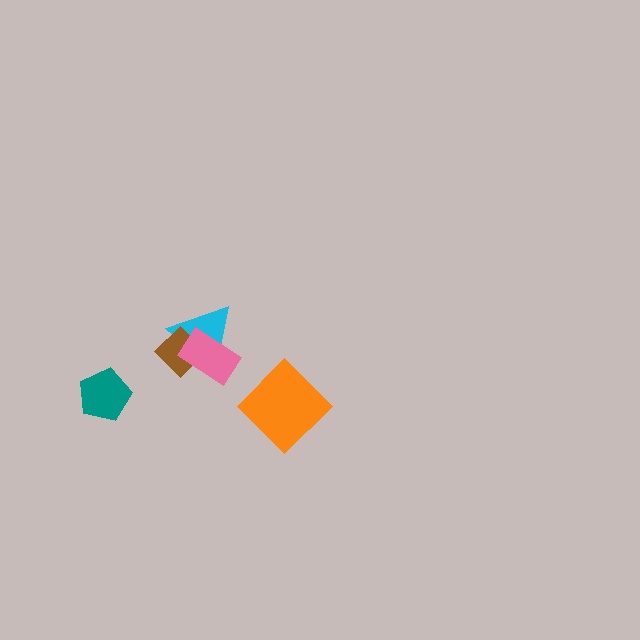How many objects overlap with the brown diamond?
2 objects overlap with the brown diamond.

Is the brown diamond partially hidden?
Yes, it is partially covered by another shape.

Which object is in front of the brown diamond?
The pink rectangle is in front of the brown diamond.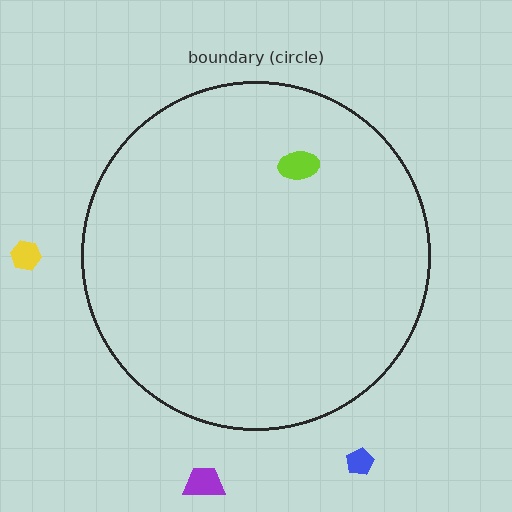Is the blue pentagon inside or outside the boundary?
Outside.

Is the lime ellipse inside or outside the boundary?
Inside.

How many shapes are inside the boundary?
1 inside, 3 outside.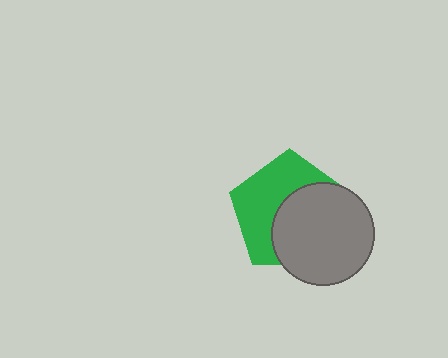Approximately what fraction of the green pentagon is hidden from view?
Roughly 51% of the green pentagon is hidden behind the gray circle.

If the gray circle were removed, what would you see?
You would see the complete green pentagon.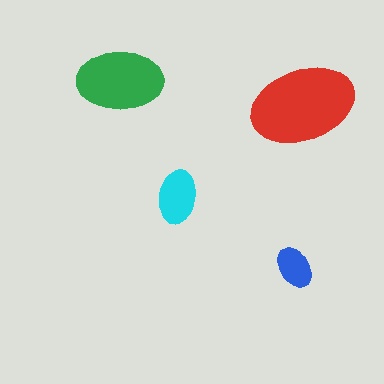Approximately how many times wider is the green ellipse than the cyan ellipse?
About 1.5 times wider.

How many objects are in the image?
There are 4 objects in the image.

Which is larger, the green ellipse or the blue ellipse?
The green one.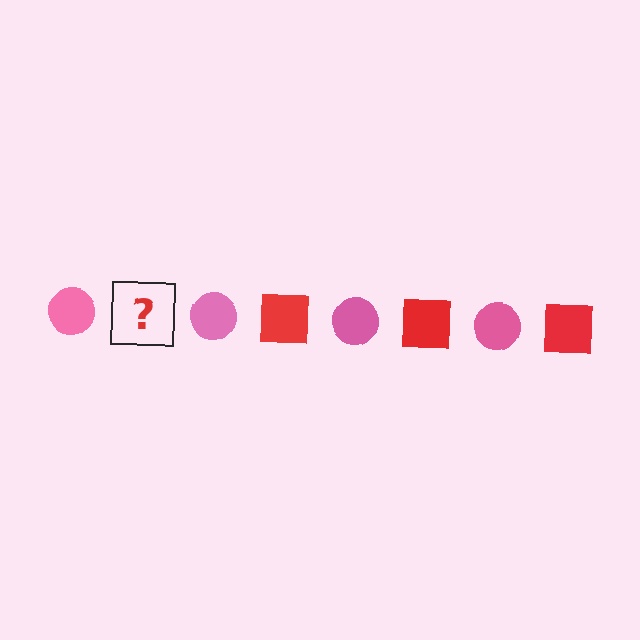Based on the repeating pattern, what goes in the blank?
The blank should be a red square.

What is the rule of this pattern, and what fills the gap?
The rule is that the pattern alternates between pink circle and red square. The gap should be filled with a red square.